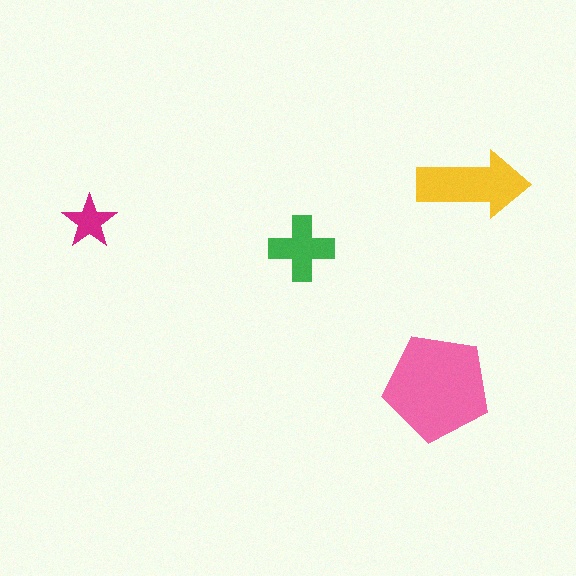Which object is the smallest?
The magenta star.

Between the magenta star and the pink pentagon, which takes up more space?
The pink pentagon.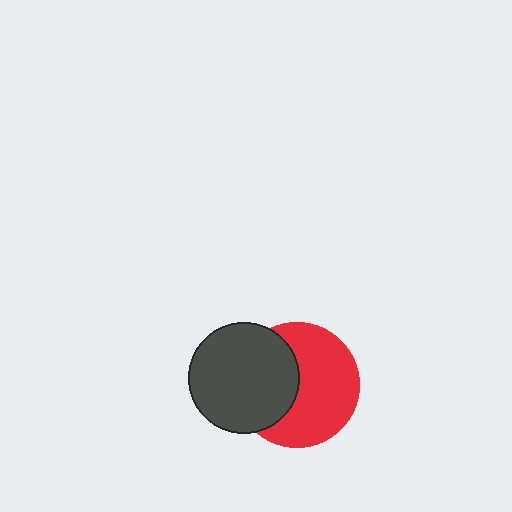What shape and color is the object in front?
The object in front is a dark gray circle.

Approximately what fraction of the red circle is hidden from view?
Roughly 40% of the red circle is hidden behind the dark gray circle.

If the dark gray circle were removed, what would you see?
You would see the complete red circle.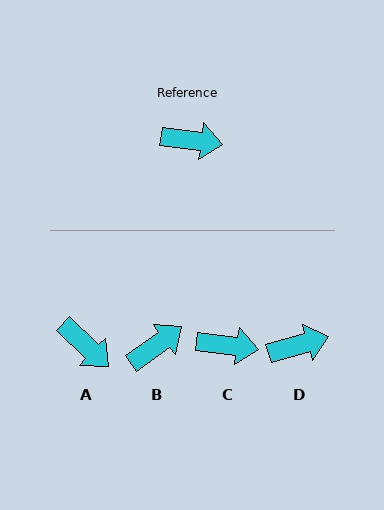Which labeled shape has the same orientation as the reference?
C.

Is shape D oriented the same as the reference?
No, it is off by about 23 degrees.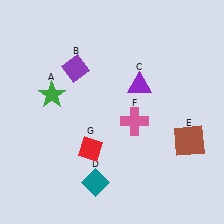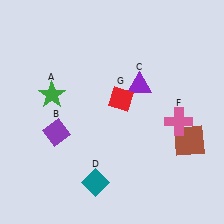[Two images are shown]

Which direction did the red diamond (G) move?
The red diamond (G) moved up.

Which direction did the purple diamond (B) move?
The purple diamond (B) moved down.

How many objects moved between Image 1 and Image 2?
3 objects moved between the two images.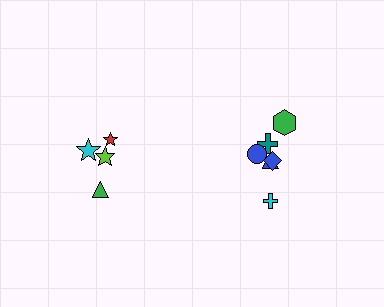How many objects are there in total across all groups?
There are 10 objects.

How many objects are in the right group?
There are 6 objects.